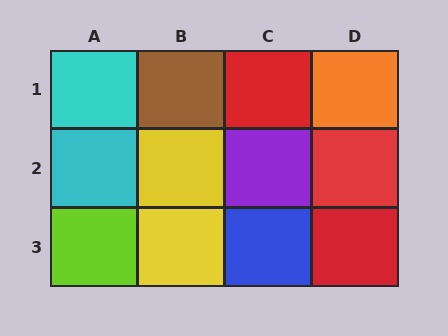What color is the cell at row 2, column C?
Purple.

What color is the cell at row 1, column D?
Orange.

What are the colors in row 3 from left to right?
Lime, yellow, blue, red.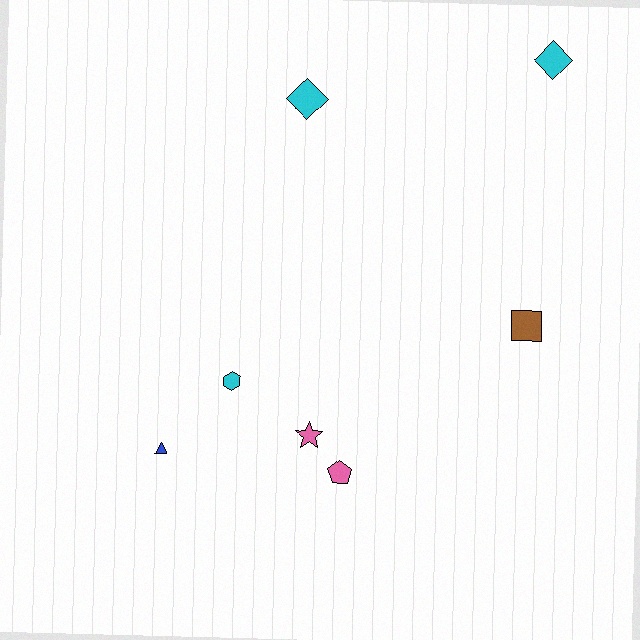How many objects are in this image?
There are 7 objects.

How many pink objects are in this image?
There are 2 pink objects.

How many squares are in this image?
There is 1 square.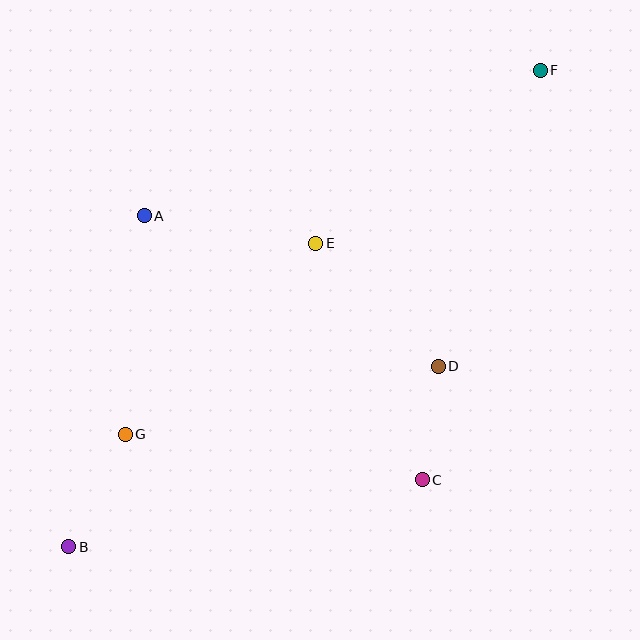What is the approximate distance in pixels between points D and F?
The distance between D and F is approximately 313 pixels.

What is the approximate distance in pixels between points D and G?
The distance between D and G is approximately 321 pixels.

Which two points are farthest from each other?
Points B and F are farthest from each other.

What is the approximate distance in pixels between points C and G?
The distance between C and G is approximately 301 pixels.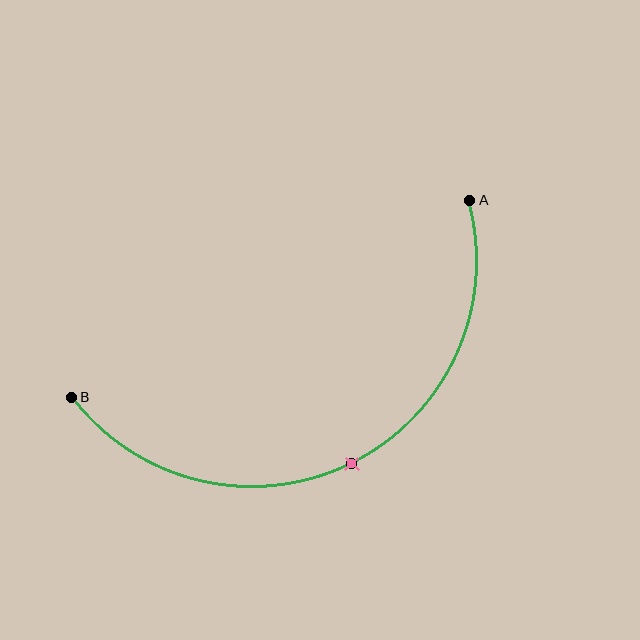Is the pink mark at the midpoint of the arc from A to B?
Yes. The pink mark lies on the arc at equal arc-length from both A and B — it is the arc midpoint.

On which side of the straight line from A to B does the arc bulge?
The arc bulges below the straight line connecting A and B.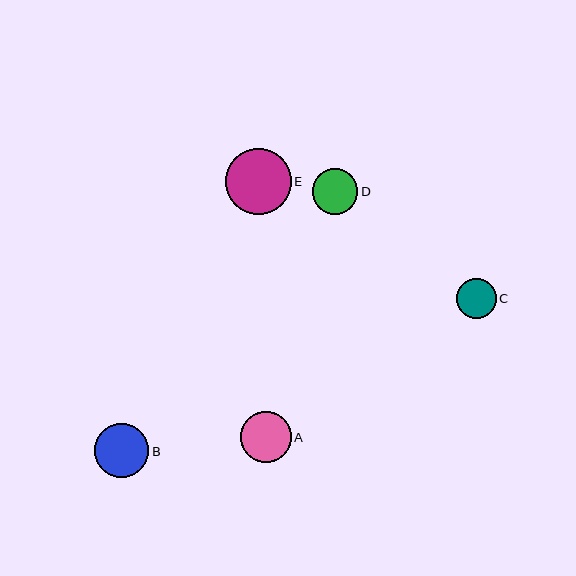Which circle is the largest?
Circle E is the largest with a size of approximately 66 pixels.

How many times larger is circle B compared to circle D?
Circle B is approximately 1.2 times the size of circle D.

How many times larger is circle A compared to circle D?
Circle A is approximately 1.1 times the size of circle D.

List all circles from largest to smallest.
From largest to smallest: E, B, A, D, C.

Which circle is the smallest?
Circle C is the smallest with a size of approximately 40 pixels.